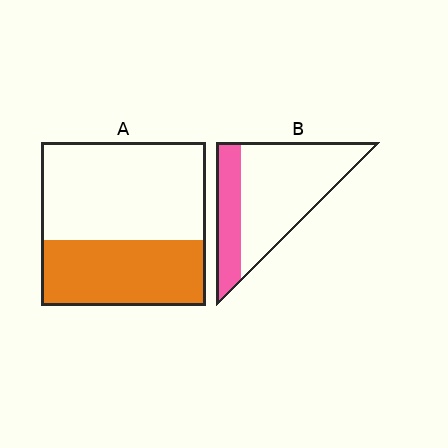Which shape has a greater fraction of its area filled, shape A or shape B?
Shape A.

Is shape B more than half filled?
No.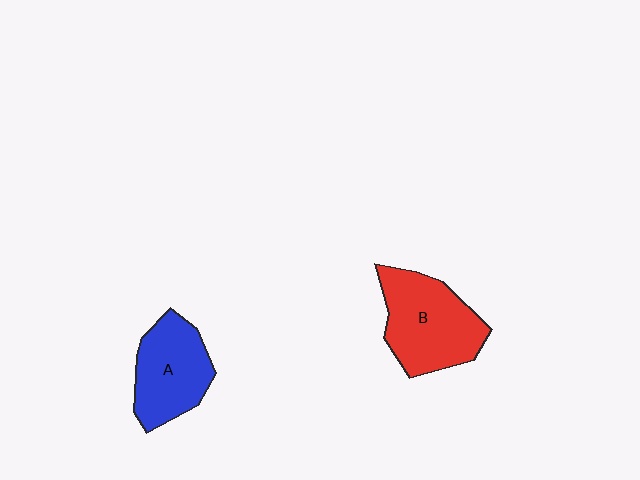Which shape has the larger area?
Shape B (red).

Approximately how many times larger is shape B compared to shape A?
Approximately 1.2 times.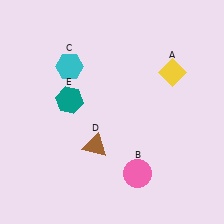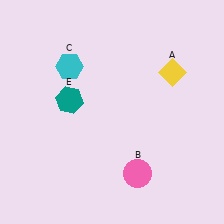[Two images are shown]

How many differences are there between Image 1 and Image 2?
There is 1 difference between the two images.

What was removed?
The brown triangle (D) was removed in Image 2.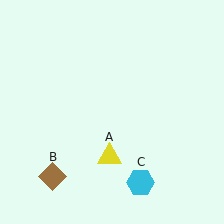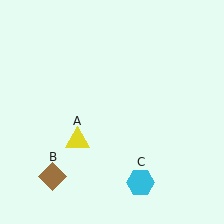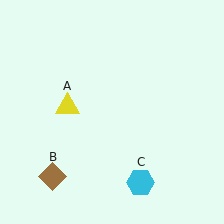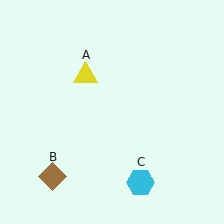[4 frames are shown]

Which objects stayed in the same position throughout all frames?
Brown diamond (object B) and cyan hexagon (object C) remained stationary.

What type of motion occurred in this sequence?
The yellow triangle (object A) rotated clockwise around the center of the scene.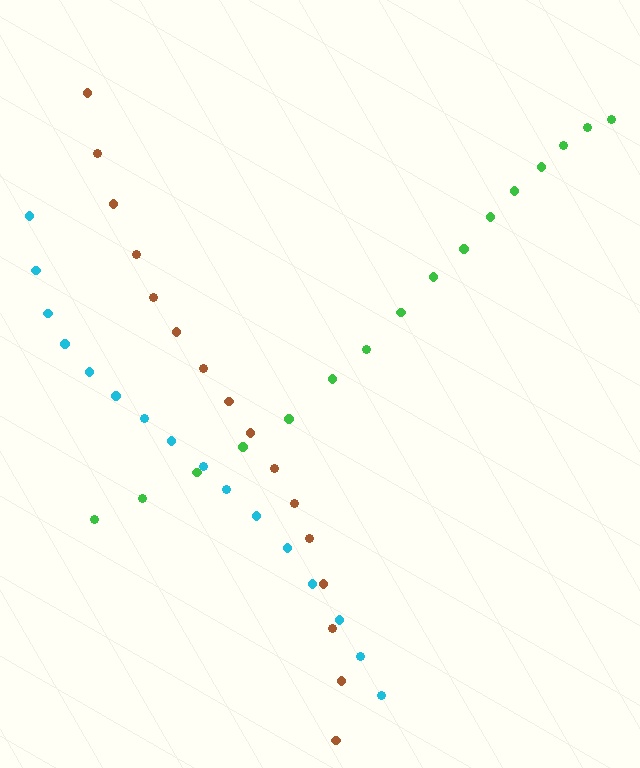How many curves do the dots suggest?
There are 3 distinct paths.